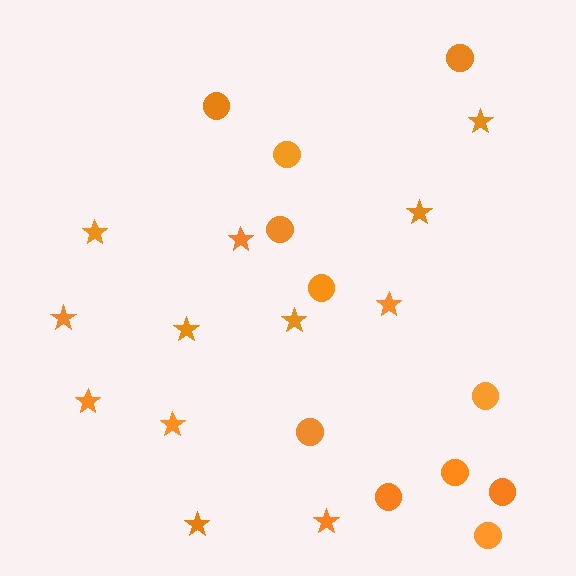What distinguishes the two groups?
There are 2 groups: one group of circles (11) and one group of stars (12).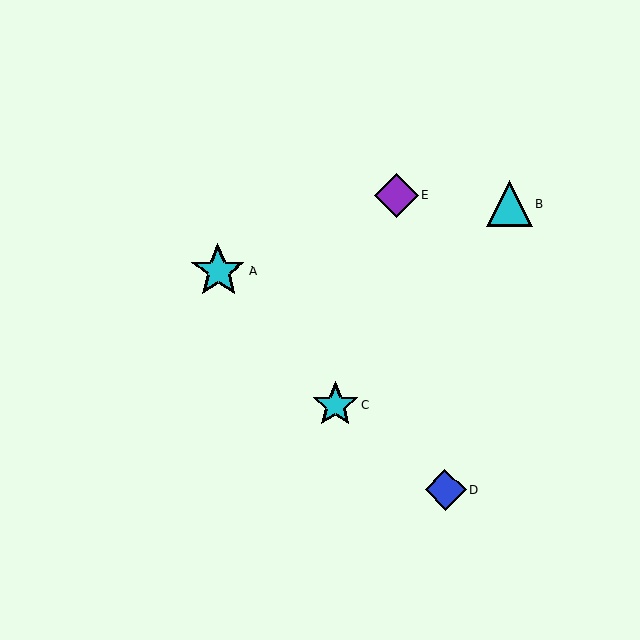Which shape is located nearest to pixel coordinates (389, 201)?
The purple diamond (labeled E) at (396, 196) is nearest to that location.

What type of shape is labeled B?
Shape B is a cyan triangle.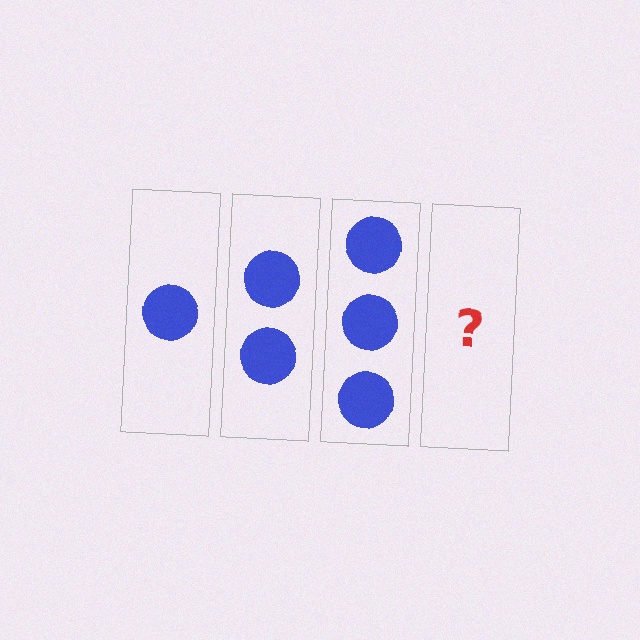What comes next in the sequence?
The next element should be 4 circles.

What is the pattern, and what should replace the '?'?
The pattern is that each step adds one more circle. The '?' should be 4 circles.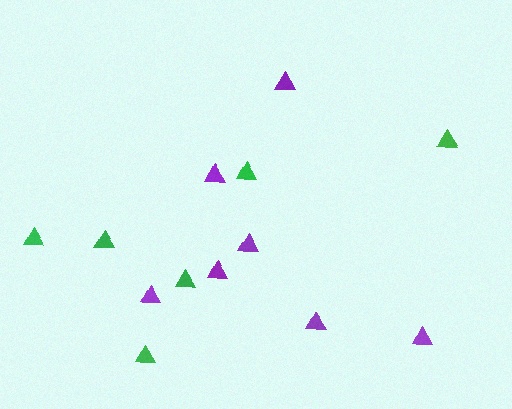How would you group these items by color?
There are 2 groups: one group of purple triangles (7) and one group of green triangles (6).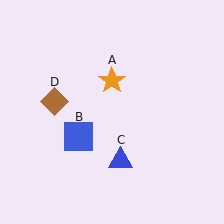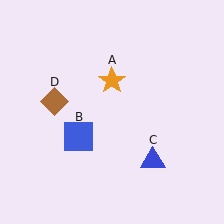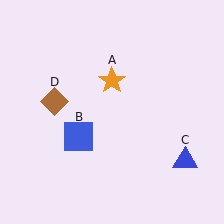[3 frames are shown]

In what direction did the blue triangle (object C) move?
The blue triangle (object C) moved right.